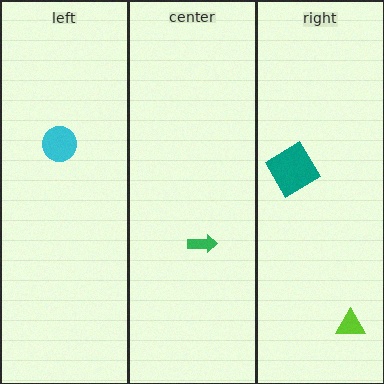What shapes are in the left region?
The cyan circle.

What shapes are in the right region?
The teal diamond, the lime triangle.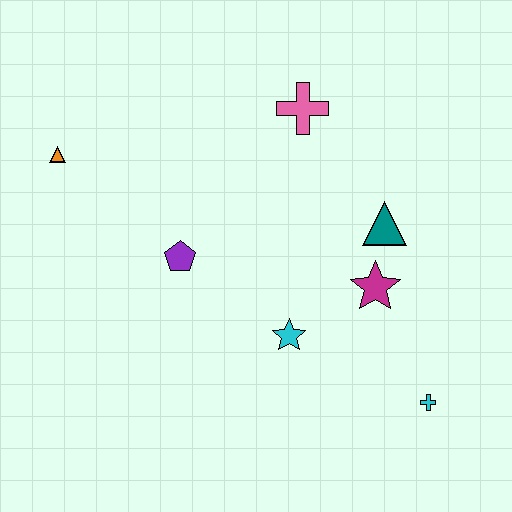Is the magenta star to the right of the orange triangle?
Yes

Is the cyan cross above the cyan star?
No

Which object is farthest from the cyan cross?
The orange triangle is farthest from the cyan cross.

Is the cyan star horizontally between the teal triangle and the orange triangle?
Yes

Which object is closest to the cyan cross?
The magenta star is closest to the cyan cross.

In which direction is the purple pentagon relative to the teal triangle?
The purple pentagon is to the left of the teal triangle.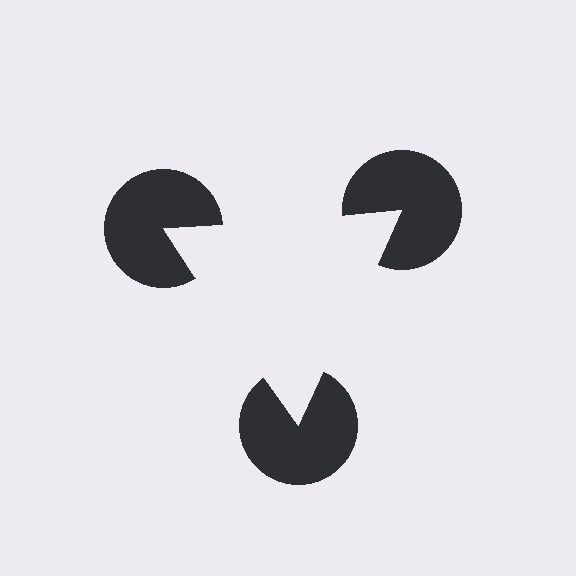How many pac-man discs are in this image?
There are 3 — one at each vertex of the illusory triangle.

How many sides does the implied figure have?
3 sides.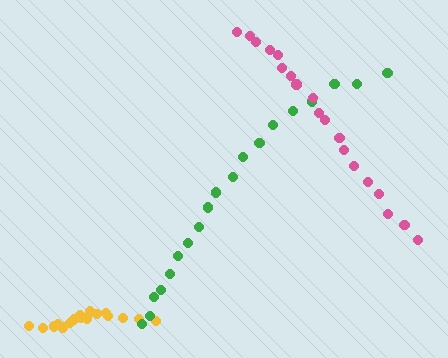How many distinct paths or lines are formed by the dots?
There are 3 distinct paths.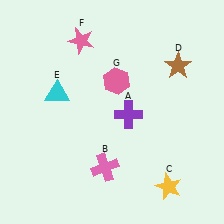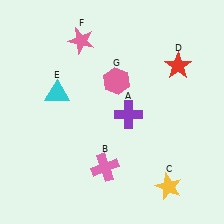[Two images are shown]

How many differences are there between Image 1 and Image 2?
There is 1 difference between the two images.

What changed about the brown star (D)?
In Image 1, D is brown. In Image 2, it changed to red.